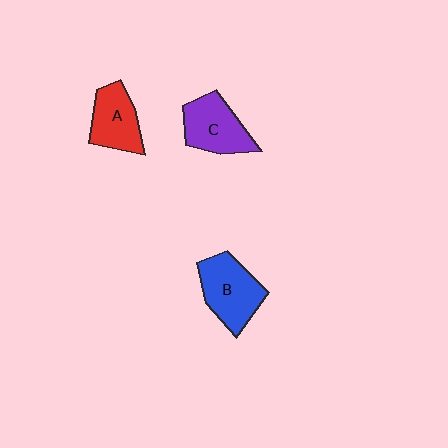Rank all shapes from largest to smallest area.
From largest to smallest: B (blue), C (purple), A (red).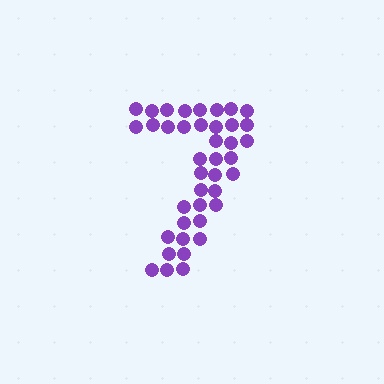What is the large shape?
The large shape is the digit 7.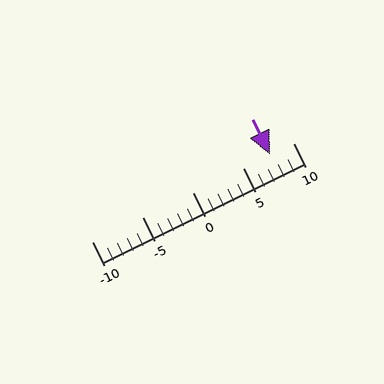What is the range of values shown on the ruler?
The ruler shows values from -10 to 10.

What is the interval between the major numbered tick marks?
The major tick marks are spaced 5 units apart.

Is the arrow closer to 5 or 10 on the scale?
The arrow is closer to 10.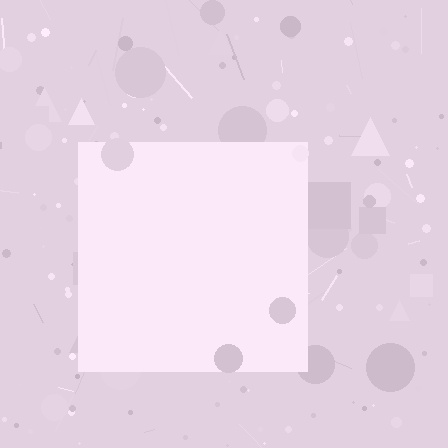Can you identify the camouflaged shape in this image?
The camouflaged shape is a square.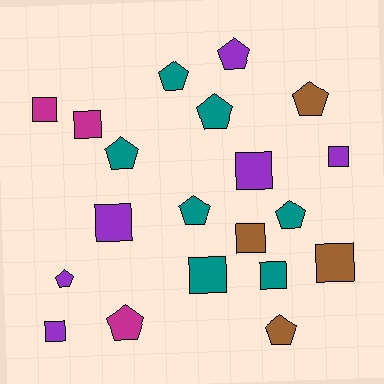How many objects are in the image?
There are 20 objects.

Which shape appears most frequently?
Pentagon, with 10 objects.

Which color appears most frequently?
Teal, with 7 objects.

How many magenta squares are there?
There are 2 magenta squares.